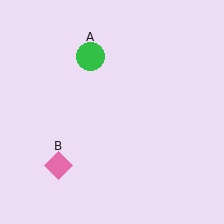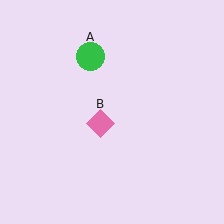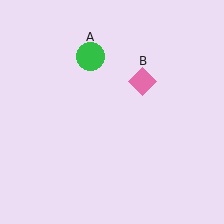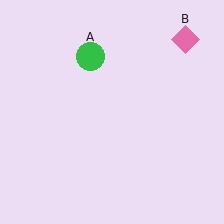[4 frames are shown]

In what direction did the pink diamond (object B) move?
The pink diamond (object B) moved up and to the right.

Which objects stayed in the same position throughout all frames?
Green circle (object A) remained stationary.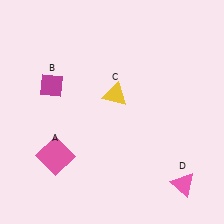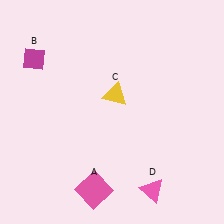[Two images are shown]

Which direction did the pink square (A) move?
The pink square (A) moved right.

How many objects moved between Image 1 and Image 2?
3 objects moved between the two images.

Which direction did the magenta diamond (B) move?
The magenta diamond (B) moved up.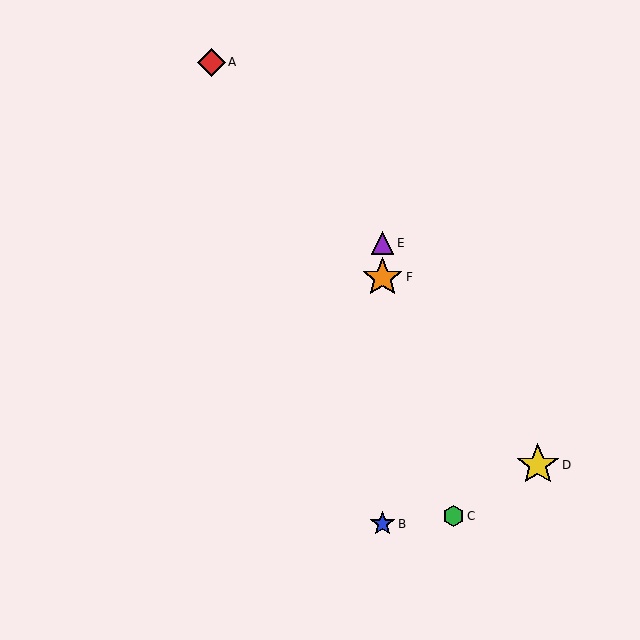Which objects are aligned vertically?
Objects B, E, F are aligned vertically.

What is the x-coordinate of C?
Object C is at x≈454.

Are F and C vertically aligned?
No, F is at x≈383 and C is at x≈454.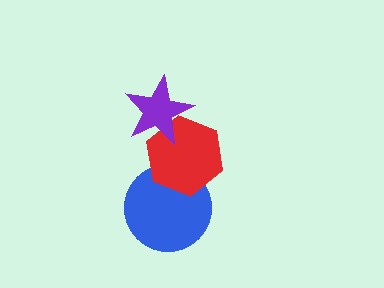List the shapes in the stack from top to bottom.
From top to bottom: the purple star, the red hexagon, the blue circle.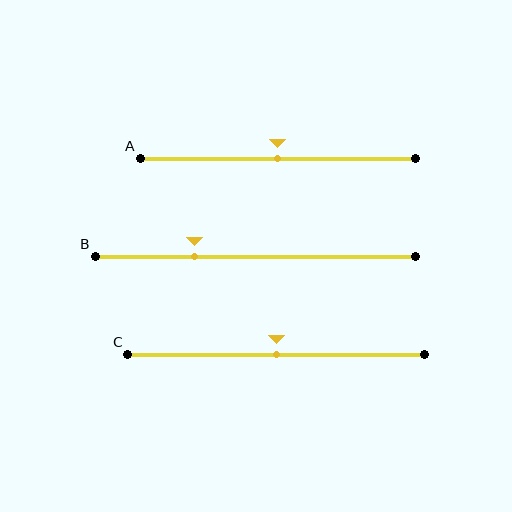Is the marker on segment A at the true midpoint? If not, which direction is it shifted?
Yes, the marker on segment A is at the true midpoint.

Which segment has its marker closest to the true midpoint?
Segment A has its marker closest to the true midpoint.